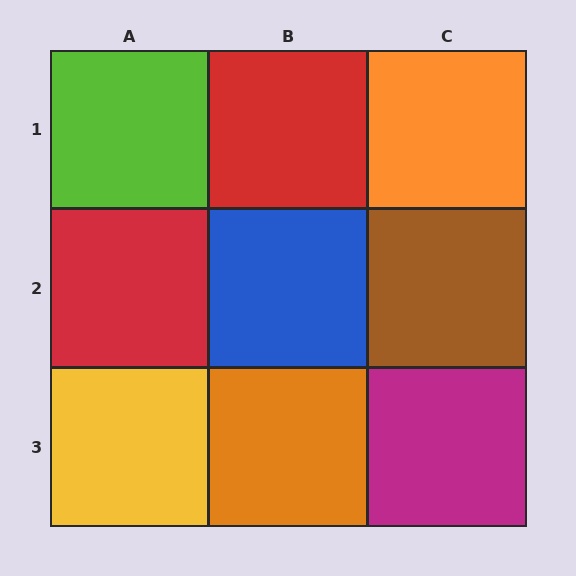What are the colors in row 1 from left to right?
Lime, red, orange.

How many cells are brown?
1 cell is brown.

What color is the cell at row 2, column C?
Brown.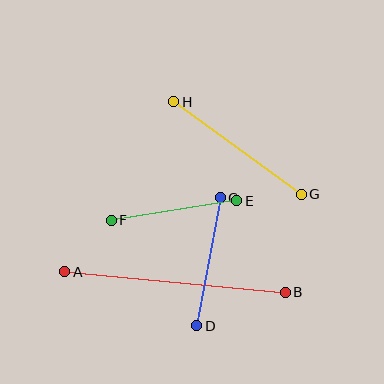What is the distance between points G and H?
The distance is approximately 158 pixels.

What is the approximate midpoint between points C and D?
The midpoint is at approximately (208, 262) pixels.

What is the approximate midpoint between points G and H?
The midpoint is at approximately (237, 148) pixels.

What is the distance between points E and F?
The distance is approximately 127 pixels.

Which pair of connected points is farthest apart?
Points A and B are farthest apart.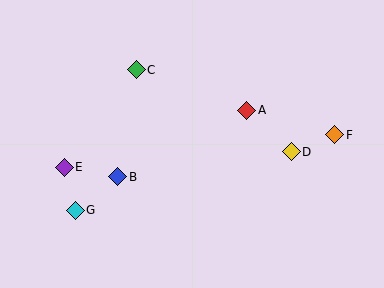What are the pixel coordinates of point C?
Point C is at (136, 70).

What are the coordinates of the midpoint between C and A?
The midpoint between C and A is at (191, 90).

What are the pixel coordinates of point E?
Point E is at (64, 167).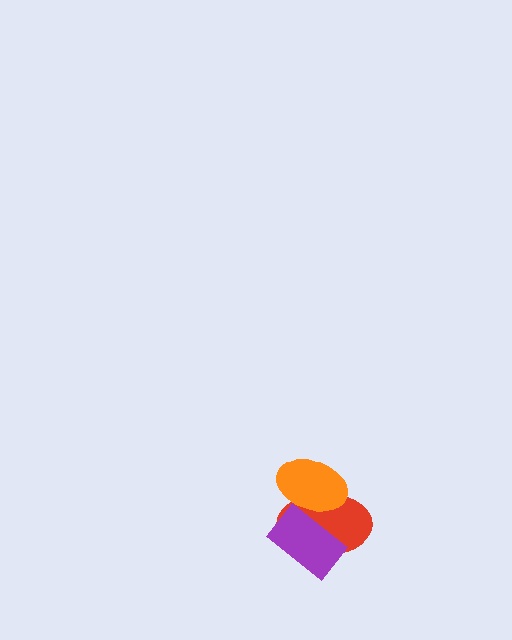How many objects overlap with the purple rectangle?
2 objects overlap with the purple rectangle.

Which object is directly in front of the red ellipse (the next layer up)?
The orange ellipse is directly in front of the red ellipse.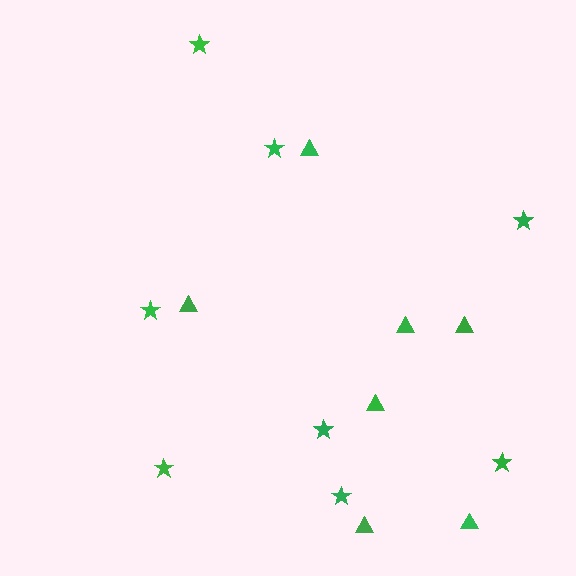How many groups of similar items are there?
There are 2 groups: one group of stars (8) and one group of triangles (7).